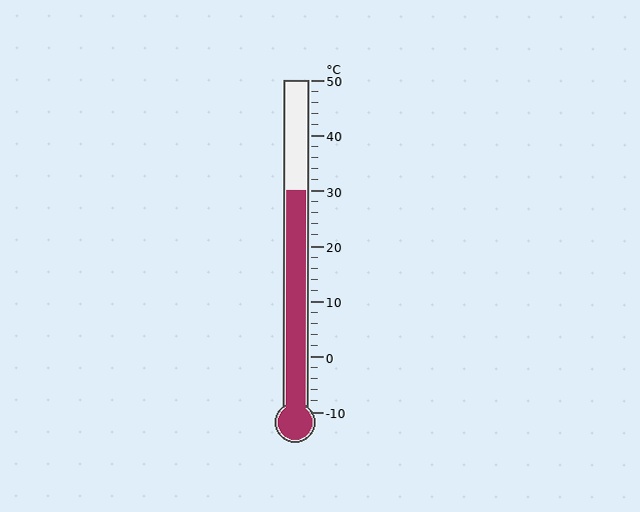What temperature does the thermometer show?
The thermometer shows approximately 30°C.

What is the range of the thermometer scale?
The thermometer scale ranges from -10°C to 50°C.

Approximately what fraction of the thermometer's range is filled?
The thermometer is filled to approximately 65% of its range.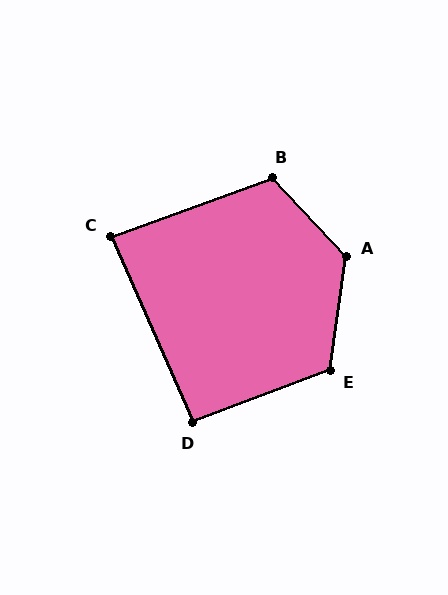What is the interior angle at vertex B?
Approximately 113 degrees (obtuse).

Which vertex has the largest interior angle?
A, at approximately 129 degrees.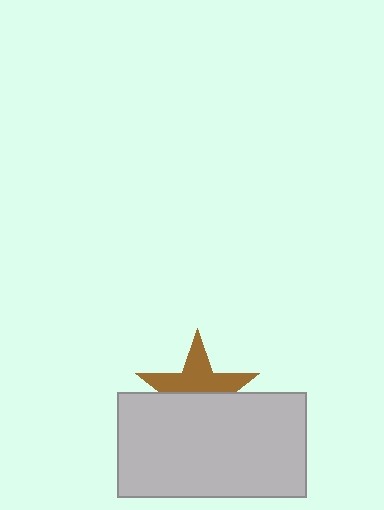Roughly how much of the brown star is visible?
About half of it is visible (roughly 50%).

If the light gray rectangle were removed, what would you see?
You would see the complete brown star.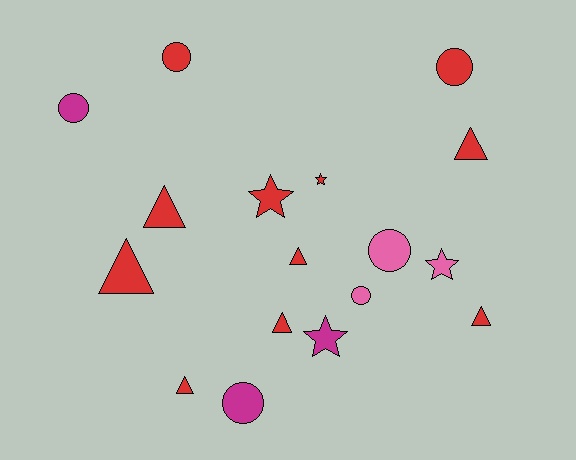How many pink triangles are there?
There are no pink triangles.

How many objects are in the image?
There are 17 objects.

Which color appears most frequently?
Red, with 11 objects.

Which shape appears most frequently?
Triangle, with 7 objects.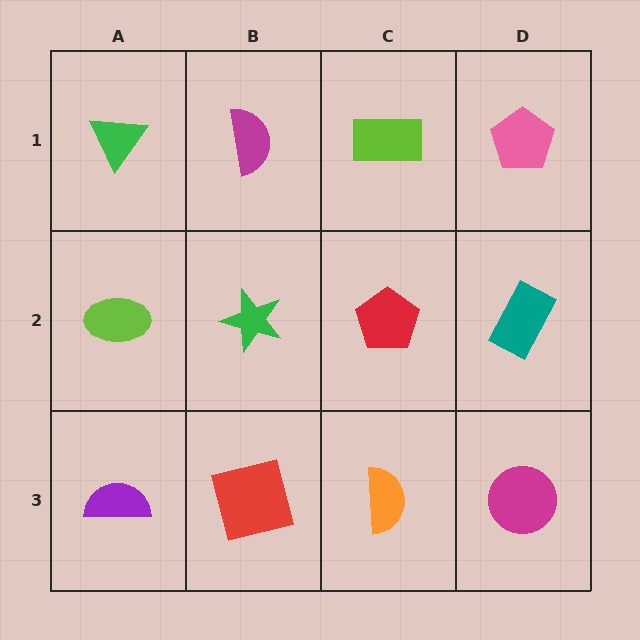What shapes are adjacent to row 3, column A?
A lime ellipse (row 2, column A), a red square (row 3, column B).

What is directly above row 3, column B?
A green star.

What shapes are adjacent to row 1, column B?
A green star (row 2, column B), a green triangle (row 1, column A), a lime rectangle (row 1, column C).